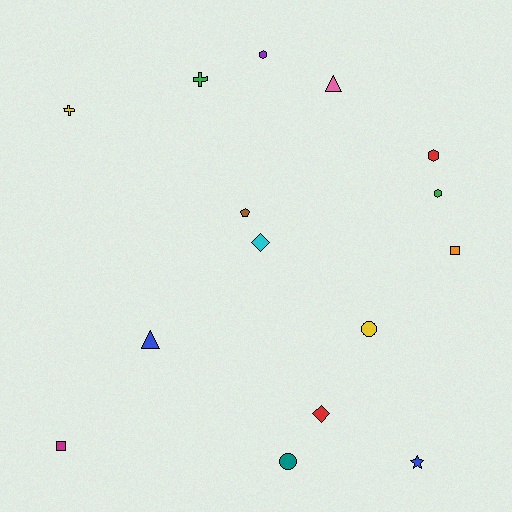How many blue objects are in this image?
There are 2 blue objects.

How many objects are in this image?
There are 15 objects.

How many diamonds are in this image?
There are 2 diamonds.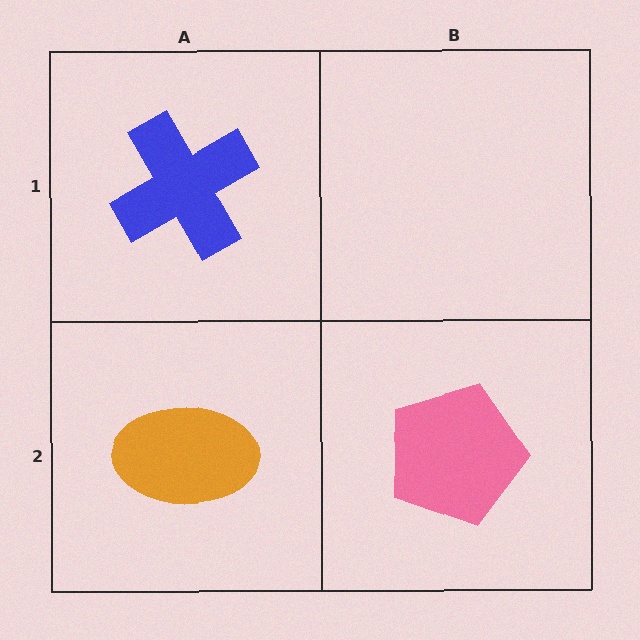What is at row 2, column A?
An orange ellipse.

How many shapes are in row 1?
1 shape.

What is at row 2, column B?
A pink pentagon.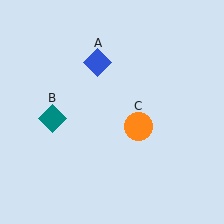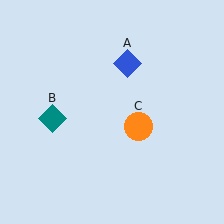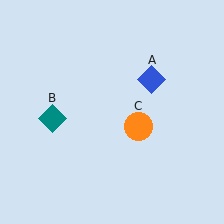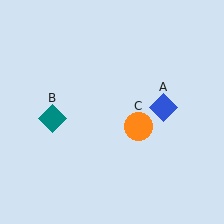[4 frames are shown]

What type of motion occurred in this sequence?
The blue diamond (object A) rotated clockwise around the center of the scene.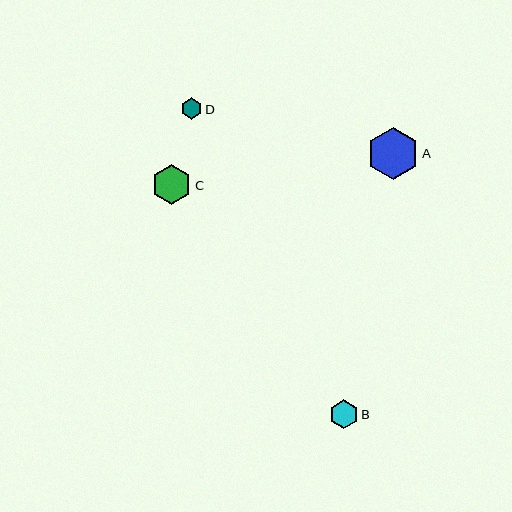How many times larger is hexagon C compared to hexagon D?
Hexagon C is approximately 1.9 times the size of hexagon D.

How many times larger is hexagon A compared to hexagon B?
Hexagon A is approximately 1.8 times the size of hexagon B.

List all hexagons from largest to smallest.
From largest to smallest: A, C, B, D.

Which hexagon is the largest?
Hexagon A is the largest with a size of approximately 52 pixels.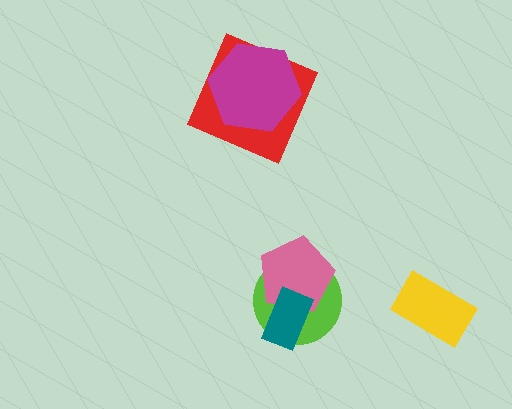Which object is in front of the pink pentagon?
The teal rectangle is in front of the pink pentagon.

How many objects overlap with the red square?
1 object overlaps with the red square.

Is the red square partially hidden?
Yes, it is partially covered by another shape.